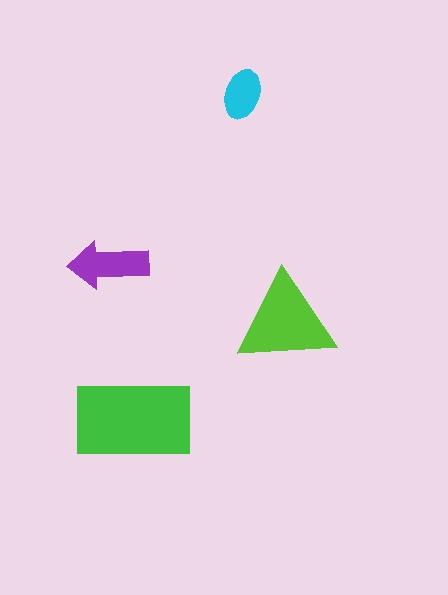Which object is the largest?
The green rectangle.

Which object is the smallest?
The cyan ellipse.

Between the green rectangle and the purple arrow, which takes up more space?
The green rectangle.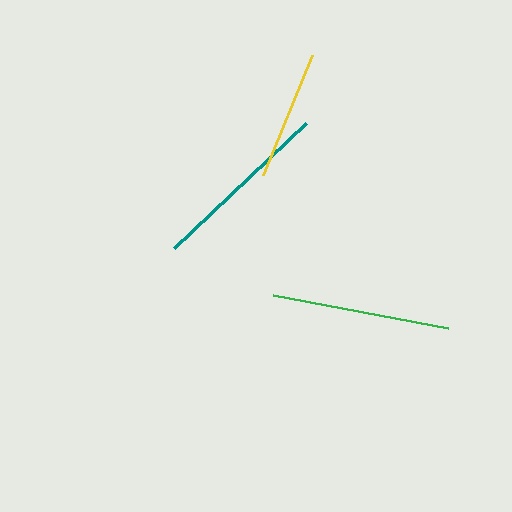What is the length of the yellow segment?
The yellow segment is approximately 129 pixels long.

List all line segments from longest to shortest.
From longest to shortest: teal, green, yellow.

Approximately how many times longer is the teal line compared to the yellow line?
The teal line is approximately 1.4 times the length of the yellow line.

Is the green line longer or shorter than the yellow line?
The green line is longer than the yellow line.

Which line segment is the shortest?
The yellow line is the shortest at approximately 129 pixels.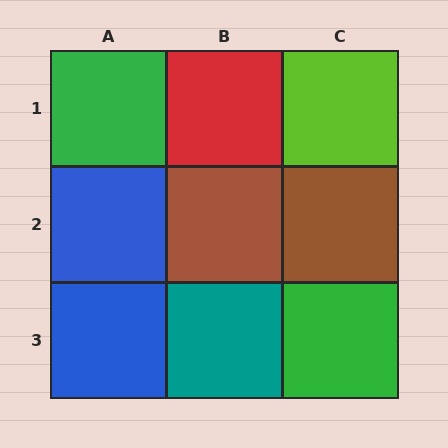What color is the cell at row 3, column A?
Blue.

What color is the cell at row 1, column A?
Green.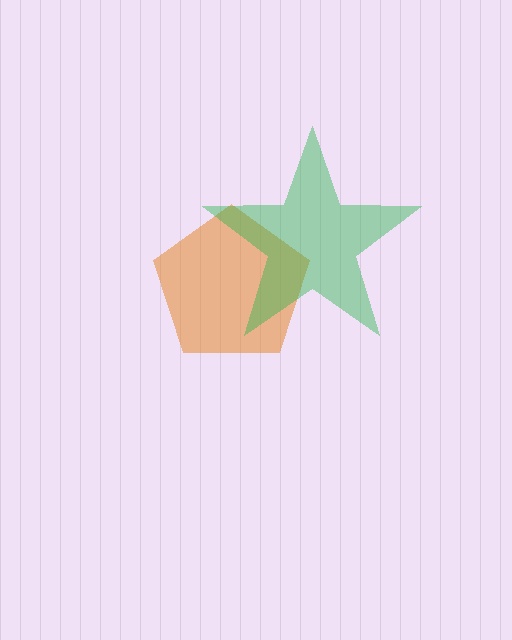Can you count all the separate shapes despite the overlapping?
Yes, there are 2 separate shapes.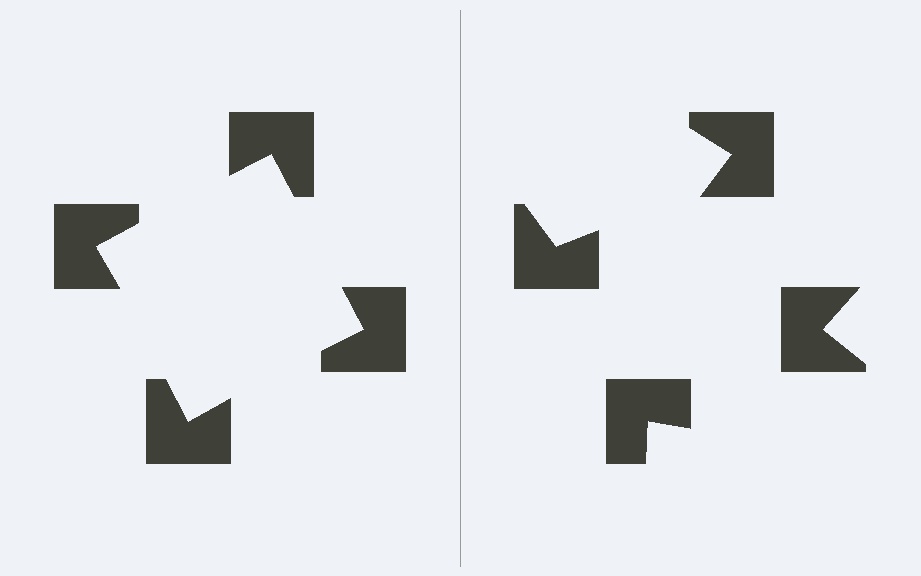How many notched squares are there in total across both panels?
8 — 4 on each side.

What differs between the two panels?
The notched squares are positioned identically on both sides; only the wedge orientations differ. On the left they align to a square; on the right they are misaligned.